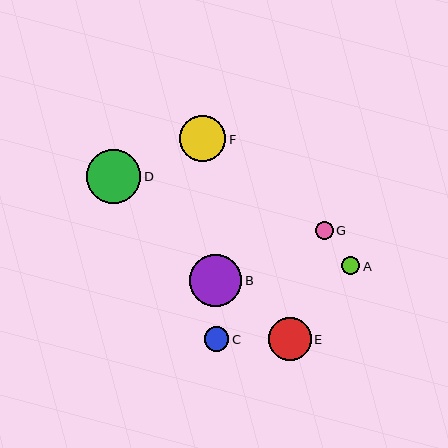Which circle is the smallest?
Circle G is the smallest with a size of approximately 18 pixels.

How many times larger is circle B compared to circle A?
Circle B is approximately 2.8 times the size of circle A.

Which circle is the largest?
Circle D is the largest with a size of approximately 54 pixels.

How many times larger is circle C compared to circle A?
Circle C is approximately 1.3 times the size of circle A.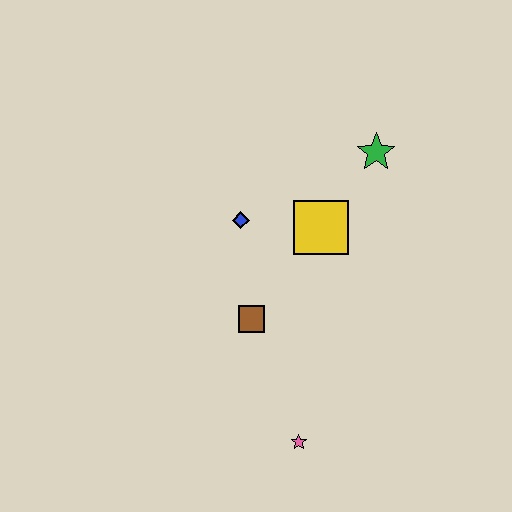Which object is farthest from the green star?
The pink star is farthest from the green star.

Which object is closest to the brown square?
The blue diamond is closest to the brown square.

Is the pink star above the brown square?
No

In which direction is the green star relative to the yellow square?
The green star is above the yellow square.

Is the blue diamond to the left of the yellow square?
Yes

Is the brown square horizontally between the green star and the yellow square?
No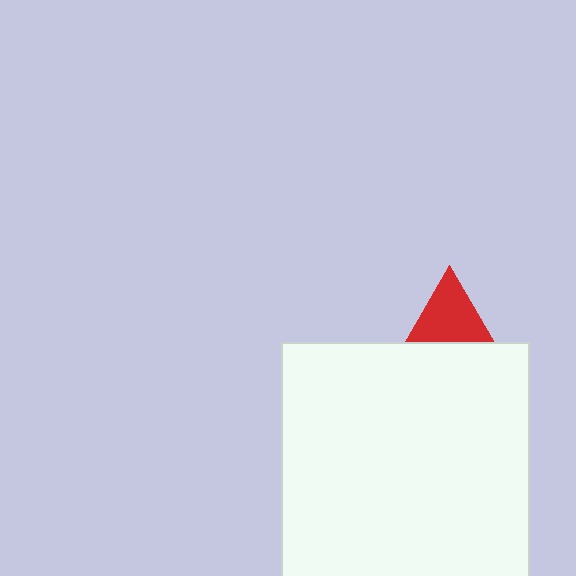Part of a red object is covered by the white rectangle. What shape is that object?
It is a triangle.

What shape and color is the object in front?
The object in front is a white rectangle.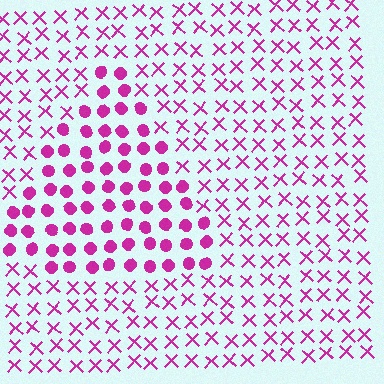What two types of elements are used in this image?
The image uses circles inside the triangle region and X marks outside it.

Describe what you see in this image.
The image is filled with small magenta elements arranged in a uniform grid. A triangle-shaped region contains circles, while the surrounding area contains X marks. The boundary is defined purely by the change in element shape.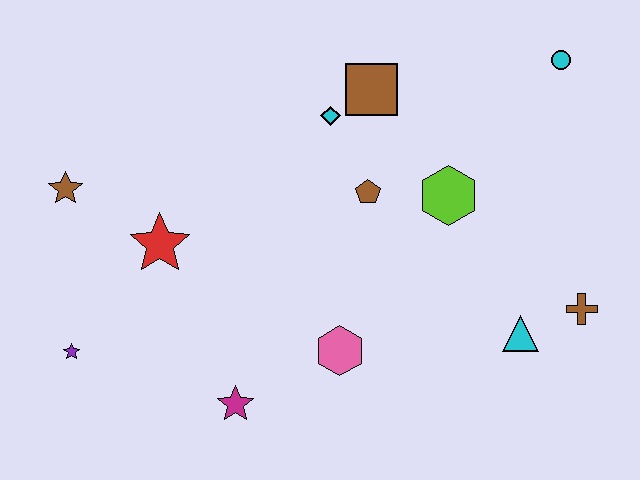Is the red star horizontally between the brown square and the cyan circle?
No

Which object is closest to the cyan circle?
The lime hexagon is closest to the cyan circle.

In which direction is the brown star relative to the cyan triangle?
The brown star is to the left of the cyan triangle.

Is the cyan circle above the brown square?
Yes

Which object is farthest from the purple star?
The cyan circle is farthest from the purple star.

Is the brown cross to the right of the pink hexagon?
Yes